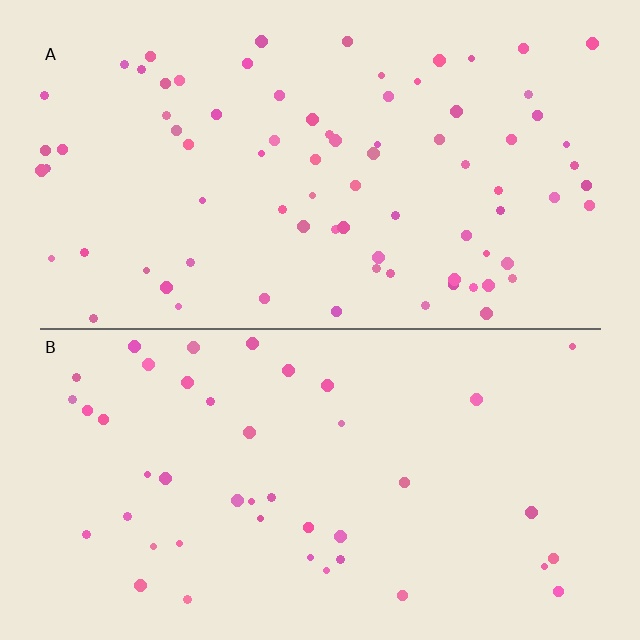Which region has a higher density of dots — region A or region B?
A (the top).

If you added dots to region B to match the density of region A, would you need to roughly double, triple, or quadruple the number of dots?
Approximately double.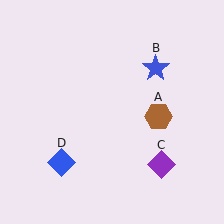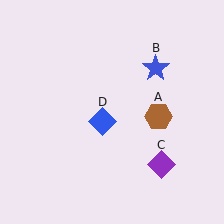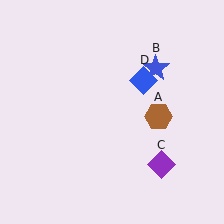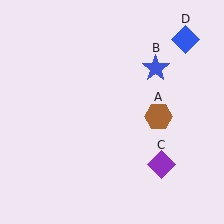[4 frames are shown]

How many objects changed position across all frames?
1 object changed position: blue diamond (object D).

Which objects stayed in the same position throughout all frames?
Brown hexagon (object A) and blue star (object B) and purple diamond (object C) remained stationary.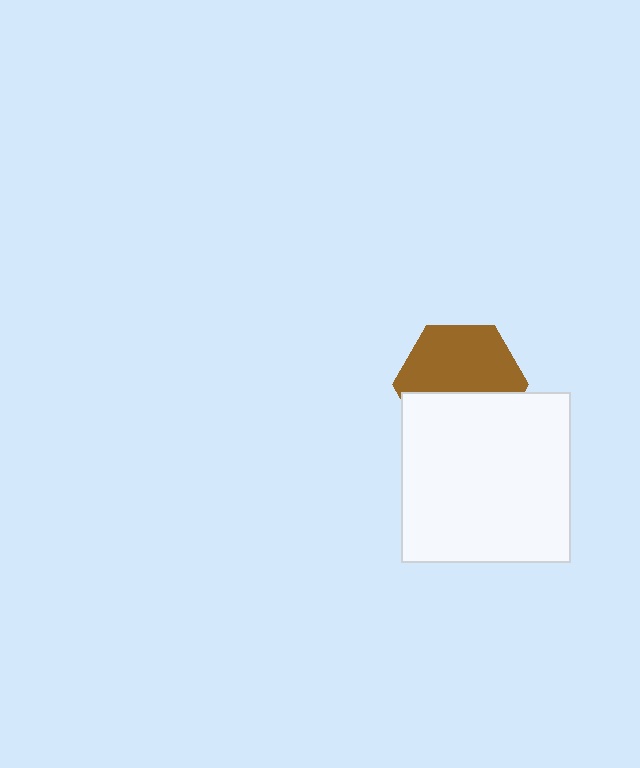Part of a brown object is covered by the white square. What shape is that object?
It is a hexagon.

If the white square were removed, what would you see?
You would see the complete brown hexagon.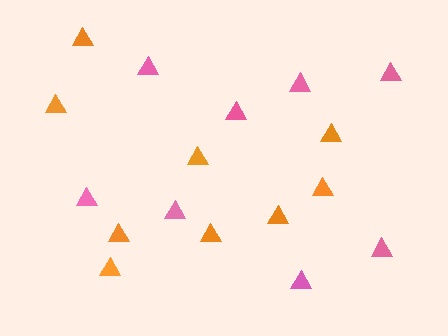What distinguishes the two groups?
There are 2 groups: one group of pink triangles (8) and one group of orange triangles (9).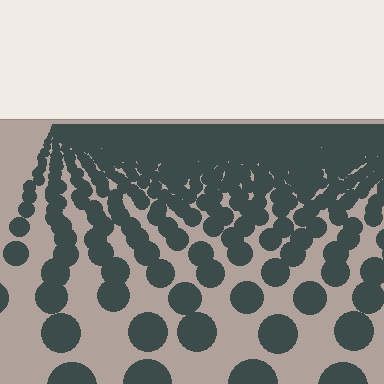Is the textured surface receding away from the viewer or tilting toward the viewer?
The surface is receding away from the viewer. Texture elements get smaller and denser toward the top.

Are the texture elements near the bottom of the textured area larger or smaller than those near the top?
Larger. Near the bottom, elements are closer to the viewer and appear at a bigger on-screen size.